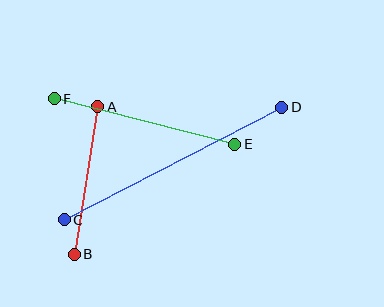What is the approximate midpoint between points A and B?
The midpoint is at approximately (86, 181) pixels.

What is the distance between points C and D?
The distance is approximately 245 pixels.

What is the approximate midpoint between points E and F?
The midpoint is at approximately (144, 121) pixels.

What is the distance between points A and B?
The distance is approximately 149 pixels.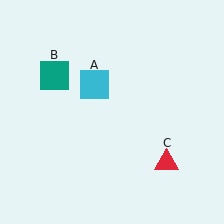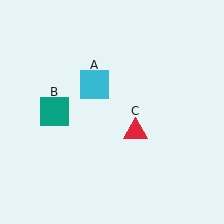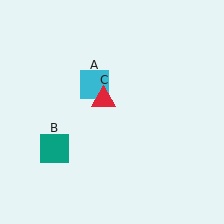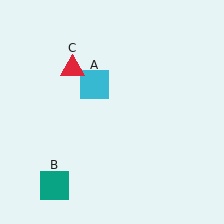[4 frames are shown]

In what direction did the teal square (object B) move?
The teal square (object B) moved down.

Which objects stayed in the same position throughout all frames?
Cyan square (object A) remained stationary.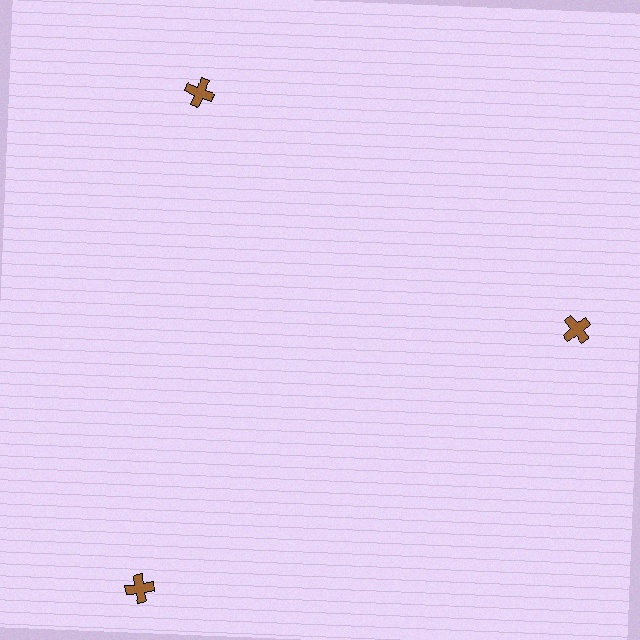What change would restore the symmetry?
The symmetry would be restored by moving it inward, back onto the ring so that all 3 crosses sit at equal angles and equal distance from the center.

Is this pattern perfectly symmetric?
No. The 3 brown crosses are arranged in a ring, but one element near the 7 o'clock position is pushed outward from the center, breaking the 3-fold rotational symmetry.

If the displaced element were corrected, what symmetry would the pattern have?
It would have 3-fold rotational symmetry — the pattern would map onto itself every 120 degrees.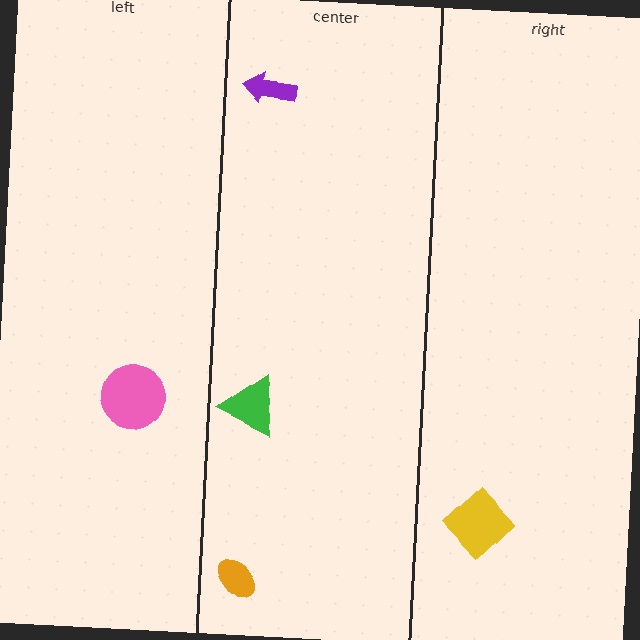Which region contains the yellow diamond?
The right region.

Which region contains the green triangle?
The center region.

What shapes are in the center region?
The green triangle, the purple arrow, the orange ellipse.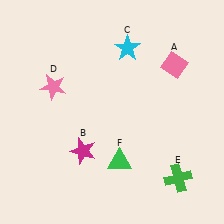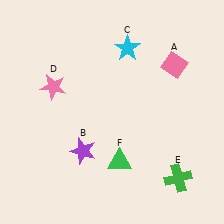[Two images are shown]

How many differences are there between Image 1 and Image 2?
There is 1 difference between the two images.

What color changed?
The star (B) changed from magenta in Image 1 to purple in Image 2.